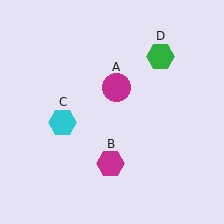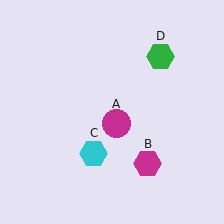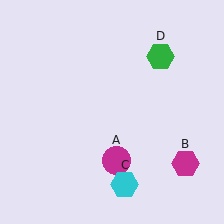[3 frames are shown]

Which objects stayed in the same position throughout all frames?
Green hexagon (object D) remained stationary.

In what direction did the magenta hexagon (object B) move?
The magenta hexagon (object B) moved right.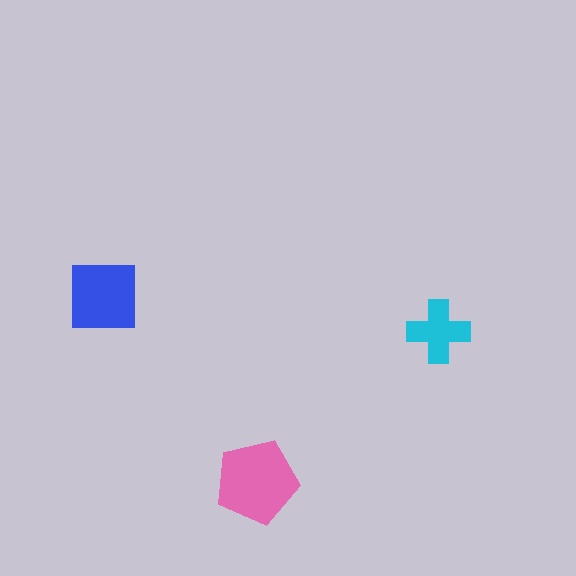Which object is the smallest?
The cyan cross.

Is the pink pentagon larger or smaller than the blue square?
Larger.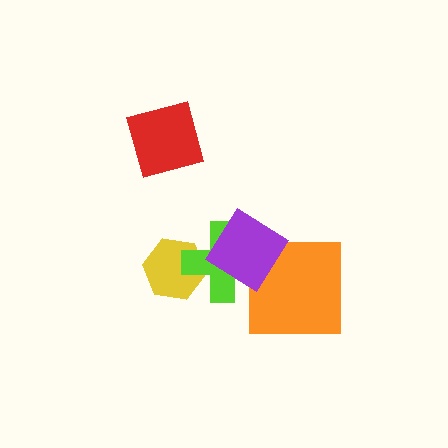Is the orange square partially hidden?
Yes, it is partially covered by another shape.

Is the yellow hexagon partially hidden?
Yes, it is partially covered by another shape.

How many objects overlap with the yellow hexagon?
1 object overlaps with the yellow hexagon.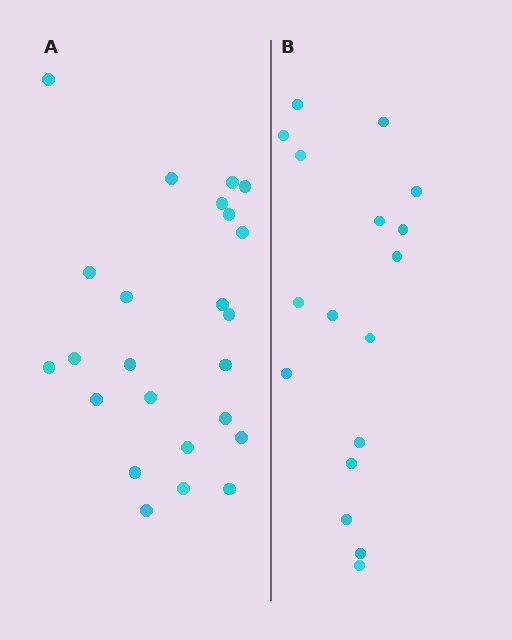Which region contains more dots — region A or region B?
Region A (the left region) has more dots.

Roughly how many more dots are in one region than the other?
Region A has roughly 8 or so more dots than region B.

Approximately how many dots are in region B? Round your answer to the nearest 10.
About 20 dots. (The exact count is 17, which rounds to 20.)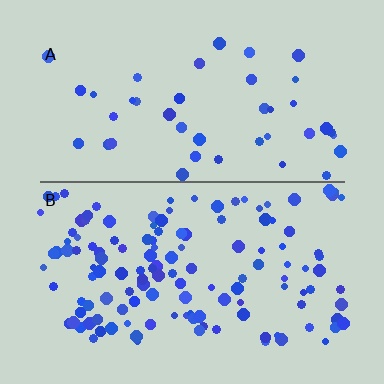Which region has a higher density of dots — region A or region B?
B (the bottom).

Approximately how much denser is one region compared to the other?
Approximately 3.1× — region B over region A.